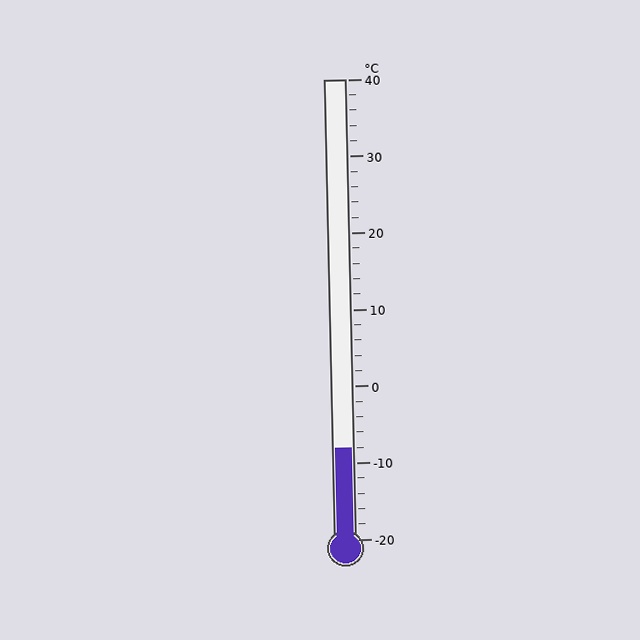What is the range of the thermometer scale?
The thermometer scale ranges from -20°C to 40°C.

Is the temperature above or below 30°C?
The temperature is below 30°C.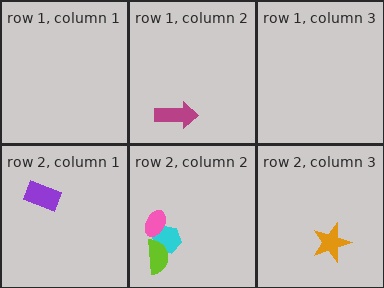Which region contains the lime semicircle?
The row 2, column 2 region.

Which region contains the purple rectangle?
The row 2, column 1 region.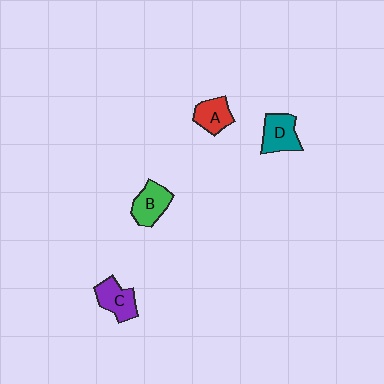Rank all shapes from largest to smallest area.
From largest to smallest: D (teal), B (green), C (purple), A (red).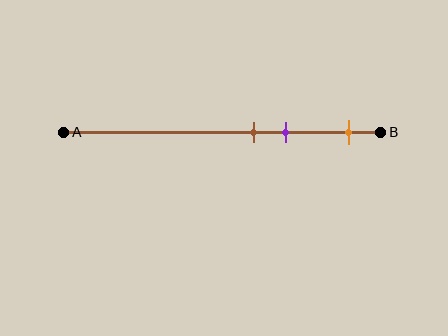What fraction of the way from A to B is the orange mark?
The orange mark is approximately 90% (0.9) of the way from A to B.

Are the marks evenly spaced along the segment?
No, the marks are not evenly spaced.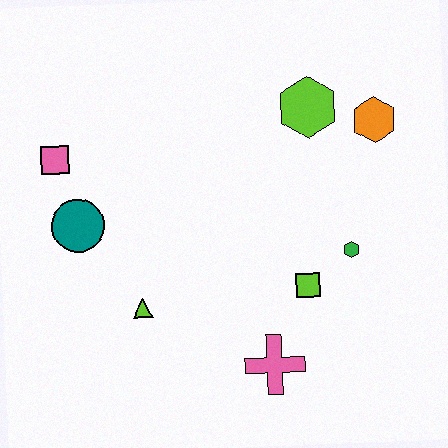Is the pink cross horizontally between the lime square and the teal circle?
Yes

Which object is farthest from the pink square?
The orange hexagon is farthest from the pink square.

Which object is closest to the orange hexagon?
The lime hexagon is closest to the orange hexagon.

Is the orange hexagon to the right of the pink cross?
Yes